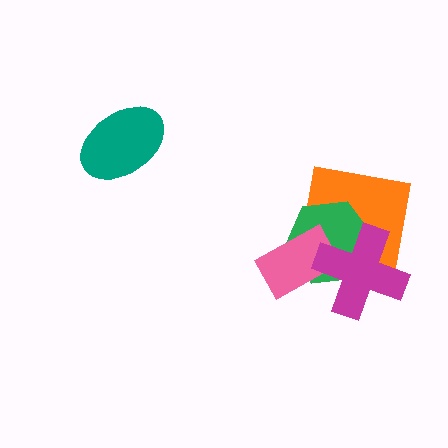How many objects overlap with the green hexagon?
3 objects overlap with the green hexagon.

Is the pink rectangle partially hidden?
Yes, it is partially covered by another shape.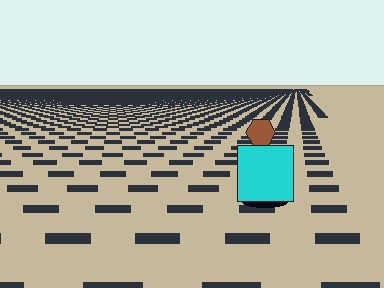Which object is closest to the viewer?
The cyan square is closest. The texture marks near it are larger and more spread out.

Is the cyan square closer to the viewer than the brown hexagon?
Yes. The cyan square is closer — you can tell from the texture gradient: the ground texture is coarser near it.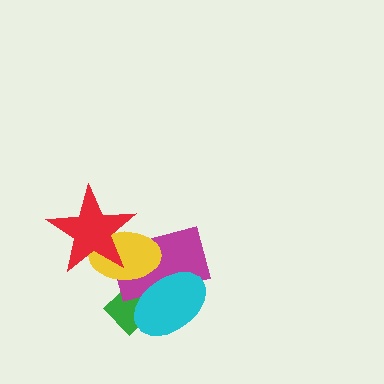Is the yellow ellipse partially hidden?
Yes, it is partially covered by another shape.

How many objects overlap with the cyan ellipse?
3 objects overlap with the cyan ellipse.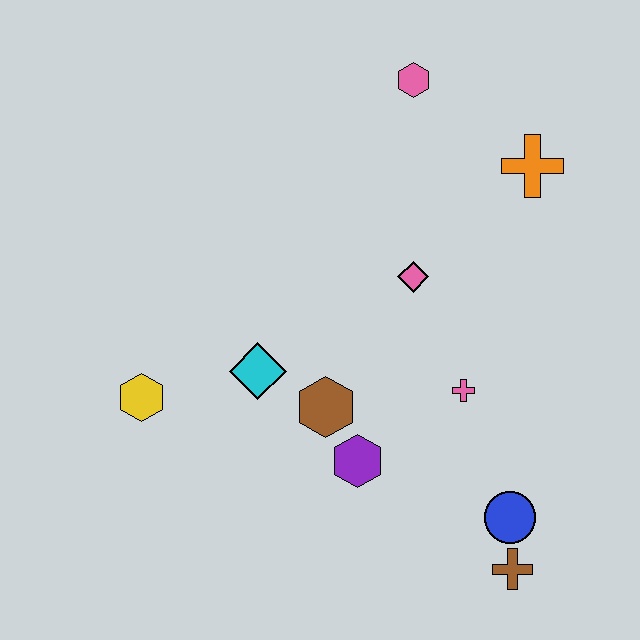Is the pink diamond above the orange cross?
No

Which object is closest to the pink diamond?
The pink cross is closest to the pink diamond.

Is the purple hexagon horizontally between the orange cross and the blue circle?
No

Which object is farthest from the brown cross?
The pink hexagon is farthest from the brown cross.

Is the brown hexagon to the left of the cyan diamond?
No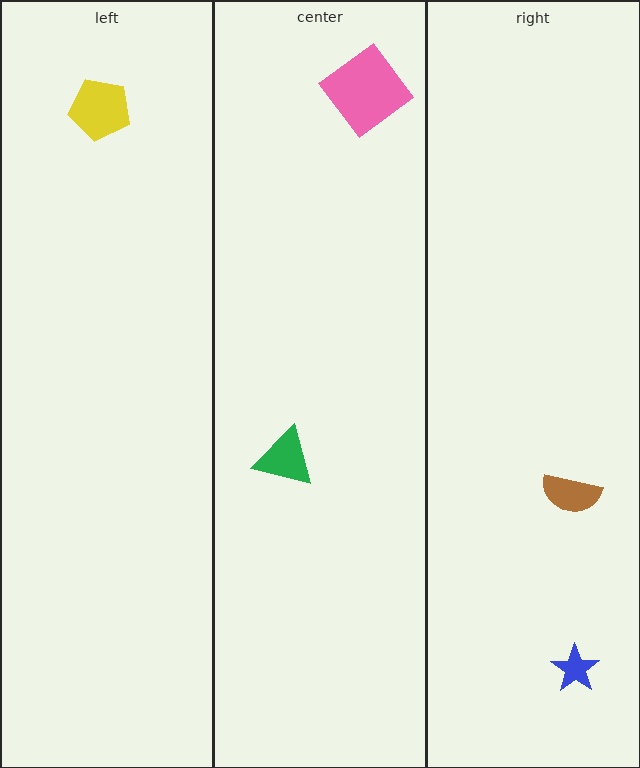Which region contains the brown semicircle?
The right region.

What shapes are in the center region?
The pink diamond, the green triangle.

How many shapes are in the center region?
2.